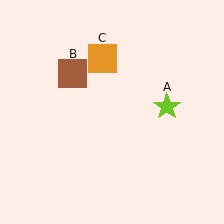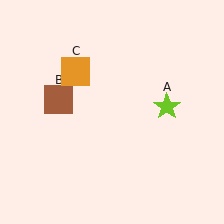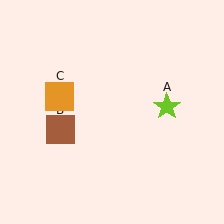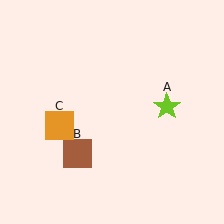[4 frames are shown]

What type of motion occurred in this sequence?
The brown square (object B), orange square (object C) rotated counterclockwise around the center of the scene.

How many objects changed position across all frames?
2 objects changed position: brown square (object B), orange square (object C).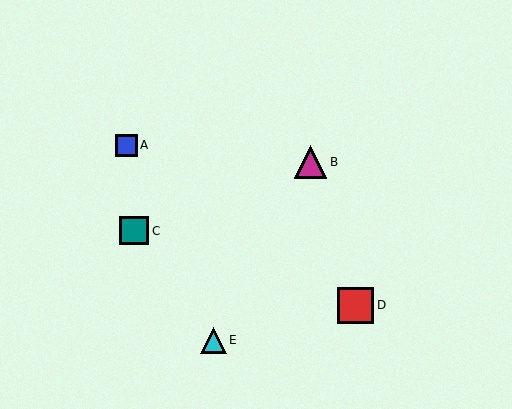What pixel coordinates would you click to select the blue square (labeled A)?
Click at (126, 145) to select the blue square A.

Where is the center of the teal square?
The center of the teal square is at (134, 231).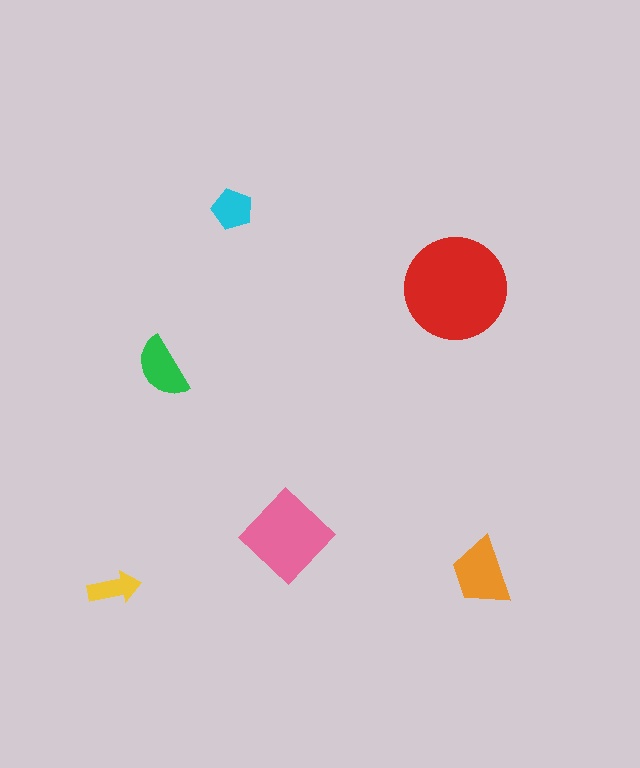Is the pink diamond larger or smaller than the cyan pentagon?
Larger.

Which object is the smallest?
The yellow arrow.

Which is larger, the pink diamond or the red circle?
The red circle.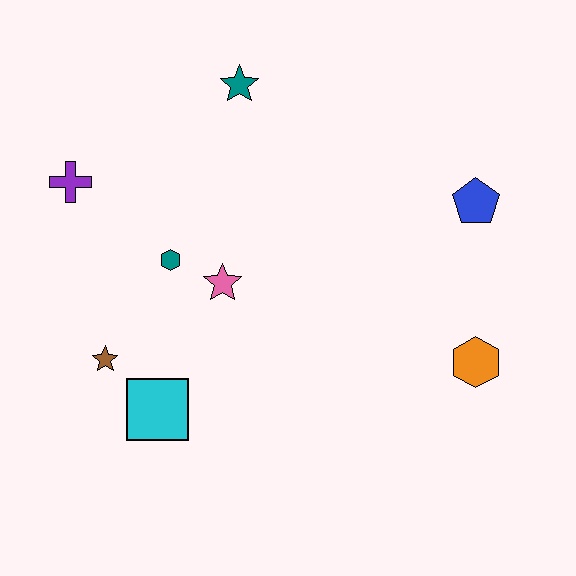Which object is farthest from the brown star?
The blue pentagon is farthest from the brown star.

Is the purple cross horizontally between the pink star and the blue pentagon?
No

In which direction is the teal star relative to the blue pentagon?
The teal star is to the left of the blue pentagon.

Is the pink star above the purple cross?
No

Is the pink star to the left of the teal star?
Yes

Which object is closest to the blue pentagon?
The orange hexagon is closest to the blue pentagon.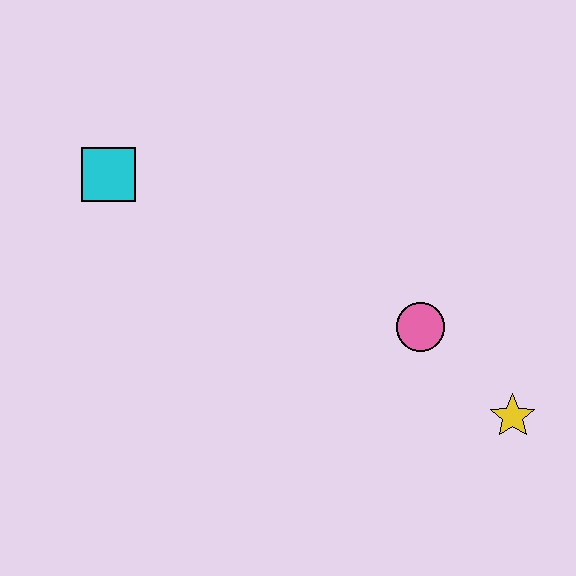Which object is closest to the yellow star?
The pink circle is closest to the yellow star.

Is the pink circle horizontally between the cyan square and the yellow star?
Yes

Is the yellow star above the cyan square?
No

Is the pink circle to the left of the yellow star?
Yes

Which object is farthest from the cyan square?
The yellow star is farthest from the cyan square.